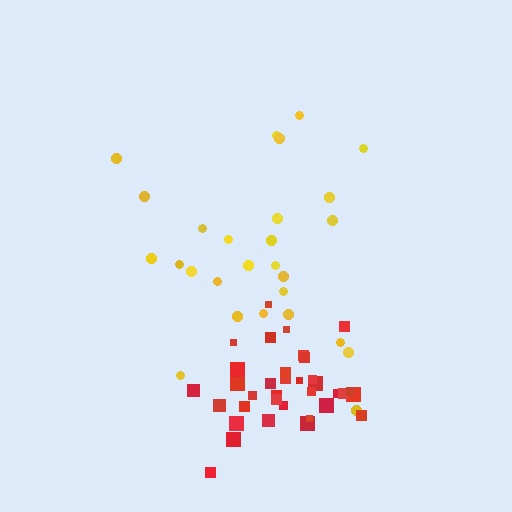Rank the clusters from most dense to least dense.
red, yellow.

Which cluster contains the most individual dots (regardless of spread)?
Red (35).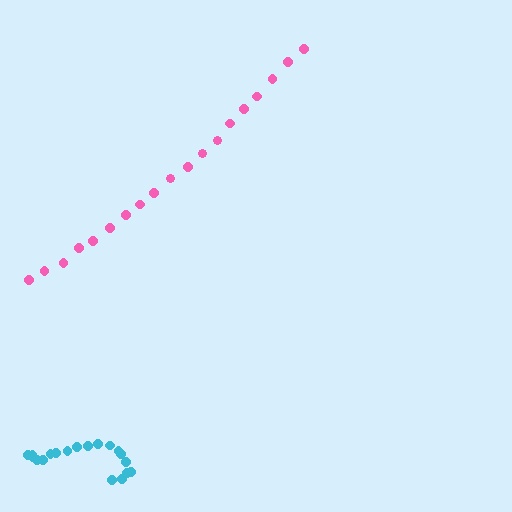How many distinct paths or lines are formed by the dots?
There are 2 distinct paths.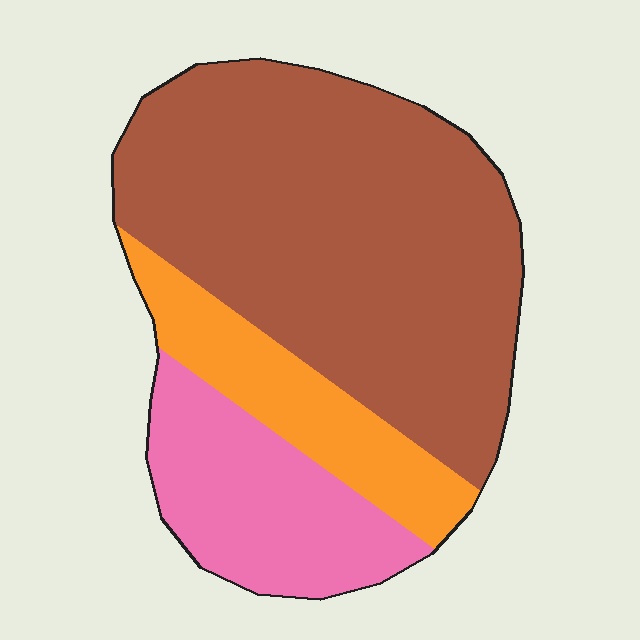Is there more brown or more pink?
Brown.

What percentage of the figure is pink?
Pink takes up less than a quarter of the figure.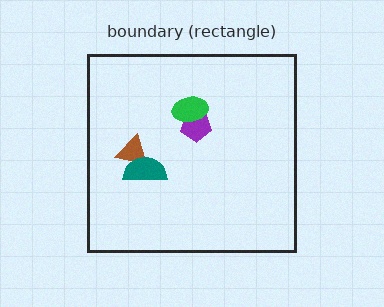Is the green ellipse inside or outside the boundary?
Inside.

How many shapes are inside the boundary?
4 inside, 0 outside.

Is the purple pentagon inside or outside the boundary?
Inside.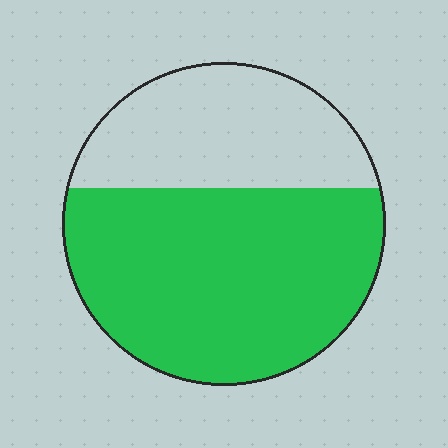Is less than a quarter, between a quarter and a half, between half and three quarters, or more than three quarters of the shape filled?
Between half and three quarters.